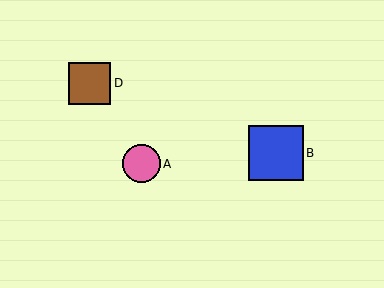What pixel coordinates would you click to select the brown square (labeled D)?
Click at (89, 84) to select the brown square D.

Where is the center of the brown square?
The center of the brown square is at (89, 84).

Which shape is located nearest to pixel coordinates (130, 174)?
The pink circle (labeled A) at (141, 164) is nearest to that location.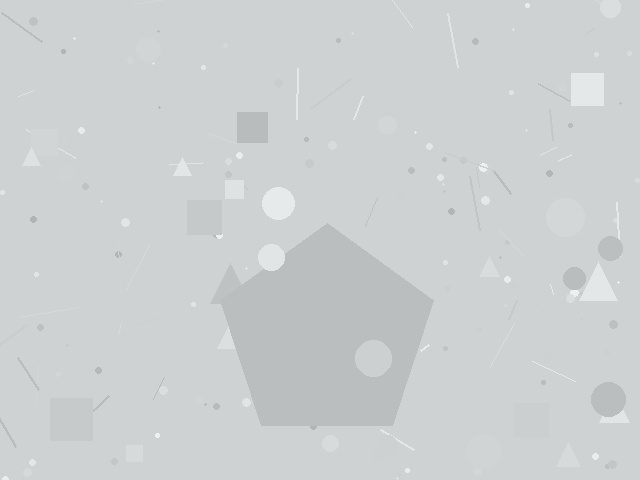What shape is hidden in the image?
A pentagon is hidden in the image.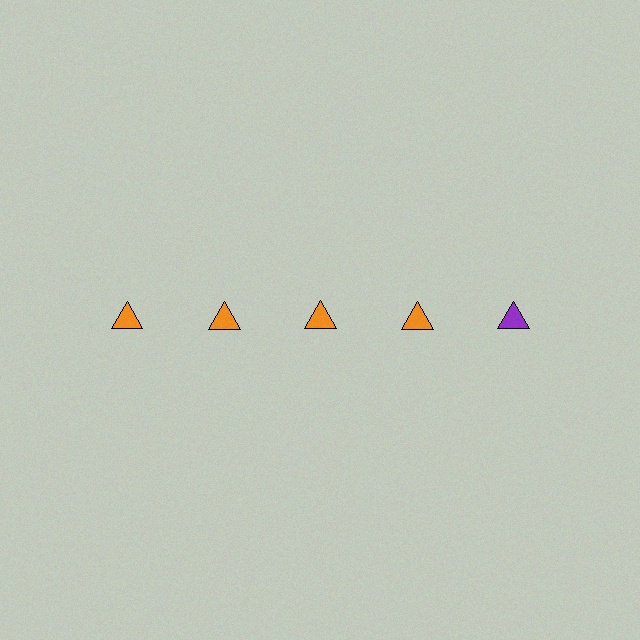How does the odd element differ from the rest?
It has a different color: purple instead of orange.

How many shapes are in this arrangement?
There are 5 shapes arranged in a grid pattern.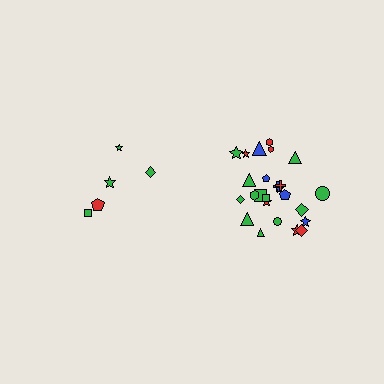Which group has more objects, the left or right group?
The right group.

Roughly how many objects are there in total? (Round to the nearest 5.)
Roughly 30 objects in total.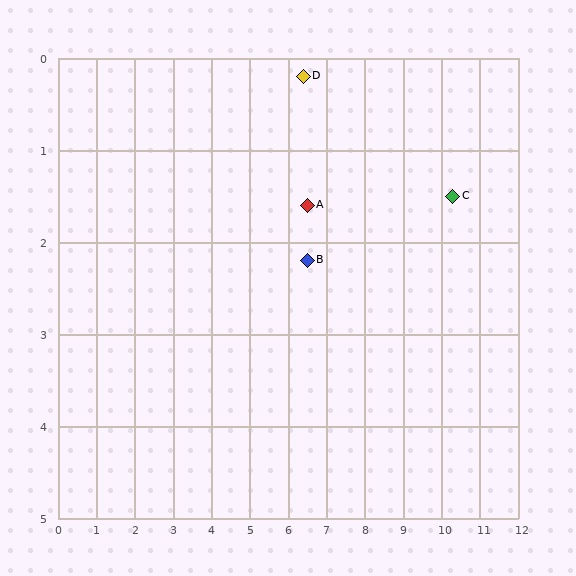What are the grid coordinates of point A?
Point A is at approximately (6.5, 1.6).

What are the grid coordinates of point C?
Point C is at approximately (10.3, 1.5).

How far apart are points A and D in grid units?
Points A and D are about 1.4 grid units apart.